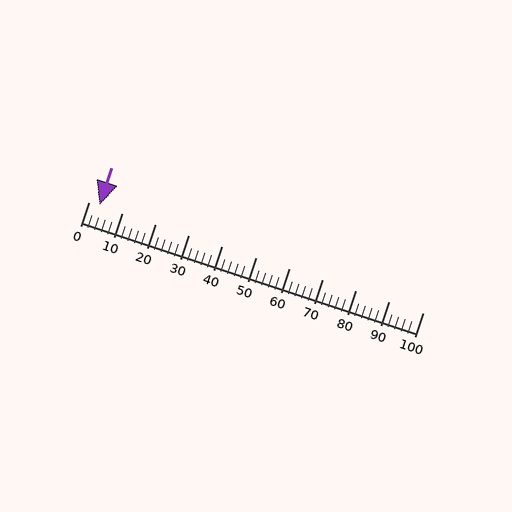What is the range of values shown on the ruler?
The ruler shows values from 0 to 100.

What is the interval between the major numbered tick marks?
The major tick marks are spaced 10 units apart.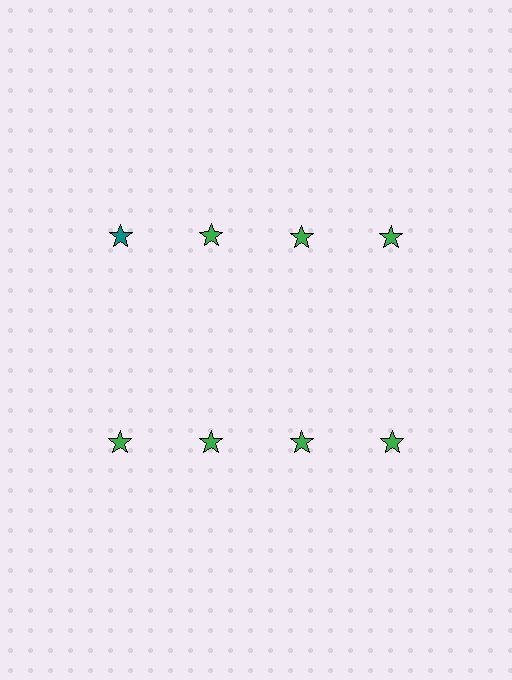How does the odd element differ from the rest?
It has a different color: teal instead of green.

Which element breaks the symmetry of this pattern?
The teal star in the top row, leftmost column breaks the symmetry. All other shapes are green stars.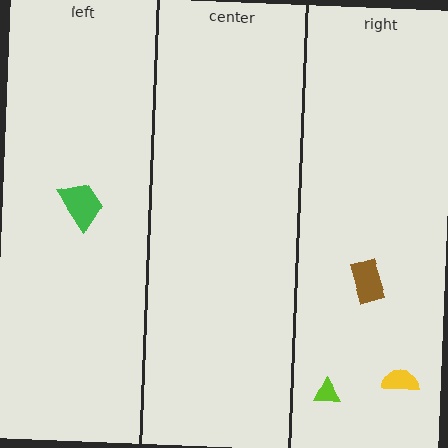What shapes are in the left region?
The green trapezoid.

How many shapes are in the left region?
1.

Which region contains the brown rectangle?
The right region.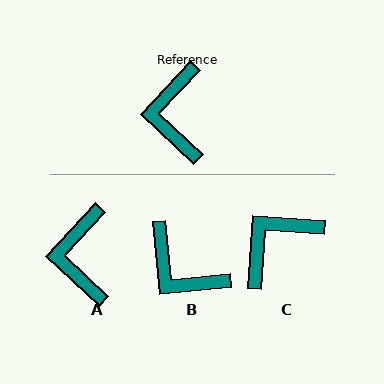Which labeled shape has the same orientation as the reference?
A.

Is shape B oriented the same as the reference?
No, it is off by about 48 degrees.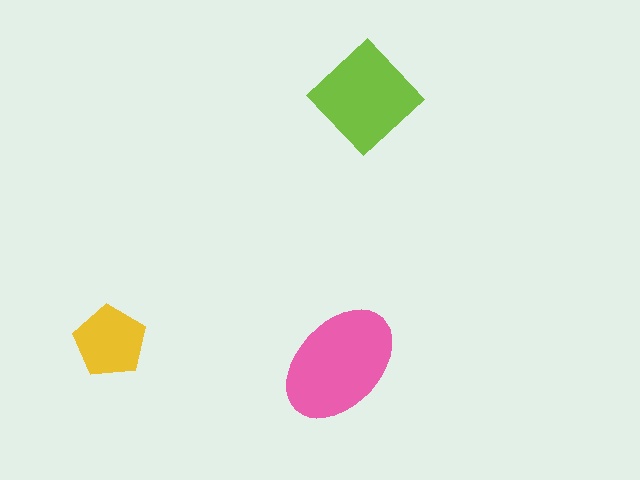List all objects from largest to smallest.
The pink ellipse, the lime diamond, the yellow pentagon.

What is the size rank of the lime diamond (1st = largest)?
2nd.